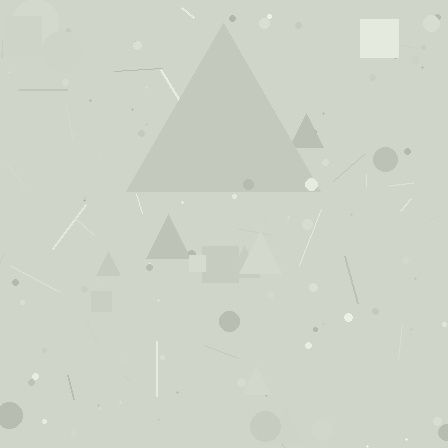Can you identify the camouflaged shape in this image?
The camouflaged shape is a triangle.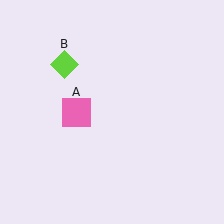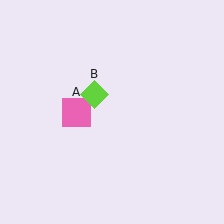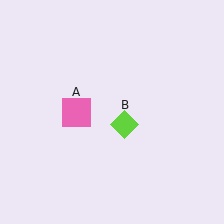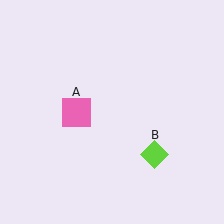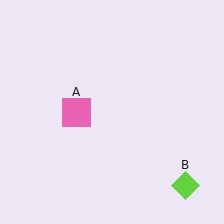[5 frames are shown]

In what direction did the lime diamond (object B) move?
The lime diamond (object B) moved down and to the right.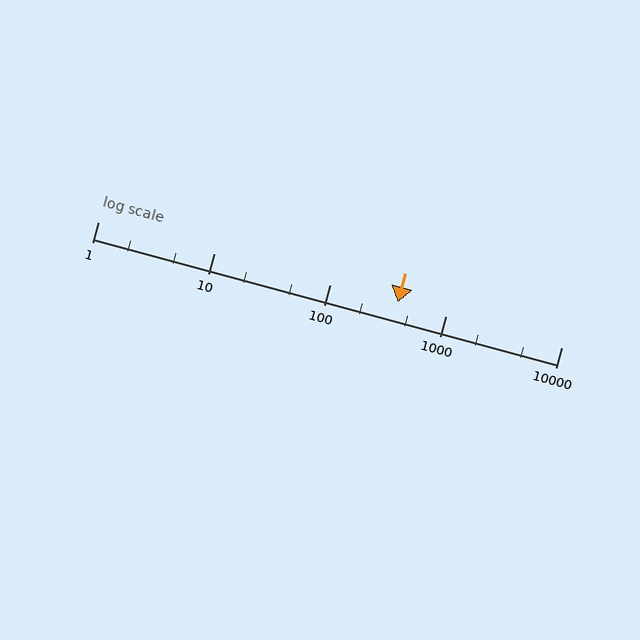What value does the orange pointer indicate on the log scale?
The pointer indicates approximately 390.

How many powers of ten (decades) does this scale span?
The scale spans 4 decades, from 1 to 10000.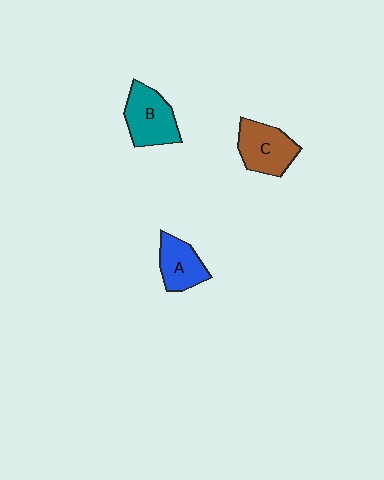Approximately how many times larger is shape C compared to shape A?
Approximately 1.2 times.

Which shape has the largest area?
Shape B (teal).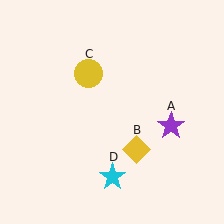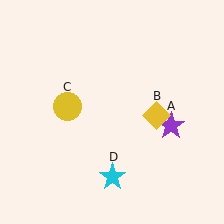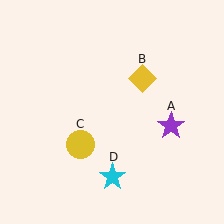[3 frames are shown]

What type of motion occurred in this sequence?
The yellow diamond (object B), yellow circle (object C) rotated counterclockwise around the center of the scene.